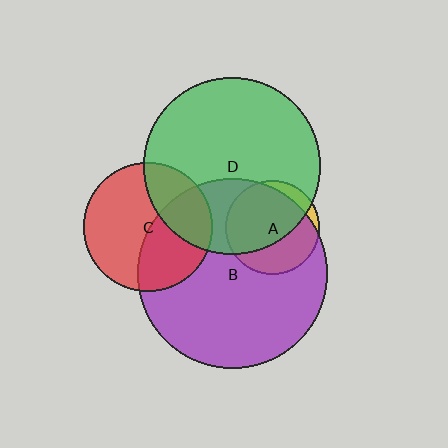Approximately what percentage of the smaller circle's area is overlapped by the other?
Approximately 90%.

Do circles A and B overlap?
Yes.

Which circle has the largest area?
Circle B (purple).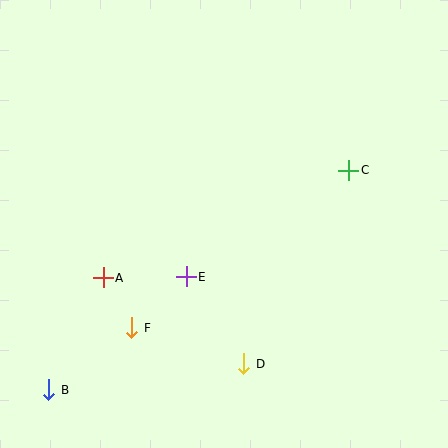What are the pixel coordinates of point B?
Point B is at (49, 390).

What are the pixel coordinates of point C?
Point C is at (349, 170).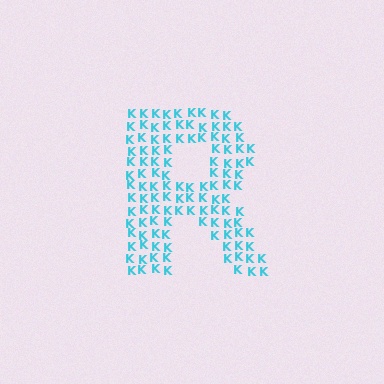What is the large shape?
The large shape is the letter R.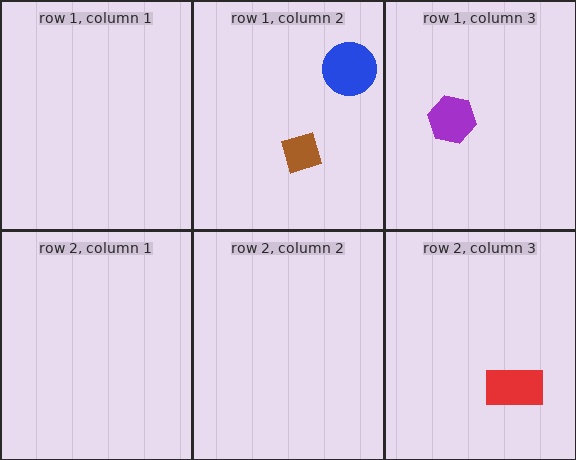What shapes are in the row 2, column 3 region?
The red rectangle.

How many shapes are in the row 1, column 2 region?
2.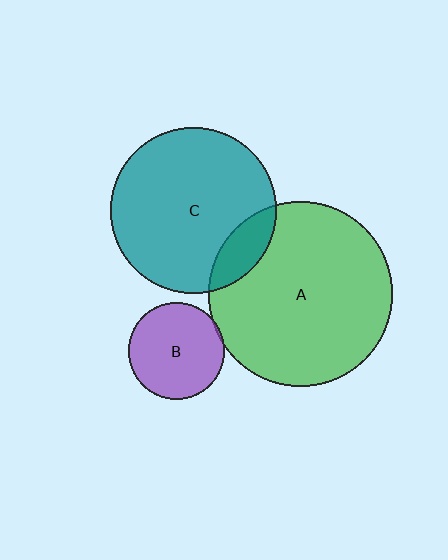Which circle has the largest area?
Circle A (green).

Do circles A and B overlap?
Yes.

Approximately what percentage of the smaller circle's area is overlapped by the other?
Approximately 5%.